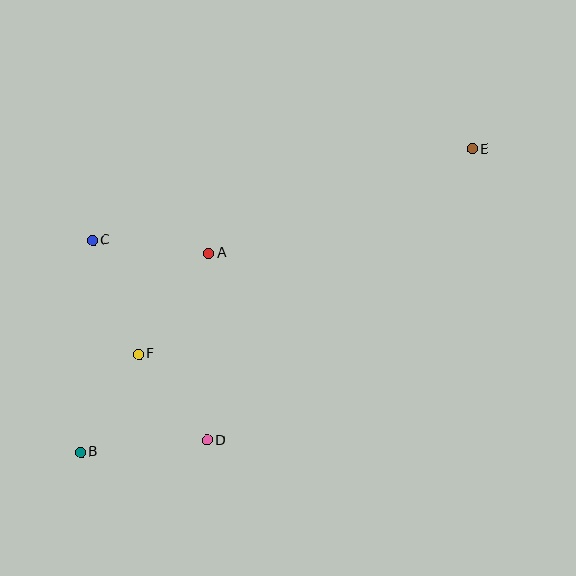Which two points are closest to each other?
Points D and F are closest to each other.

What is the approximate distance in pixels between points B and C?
The distance between B and C is approximately 212 pixels.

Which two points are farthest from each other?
Points B and E are farthest from each other.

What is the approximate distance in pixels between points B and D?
The distance between B and D is approximately 127 pixels.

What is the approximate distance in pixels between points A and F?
The distance between A and F is approximately 123 pixels.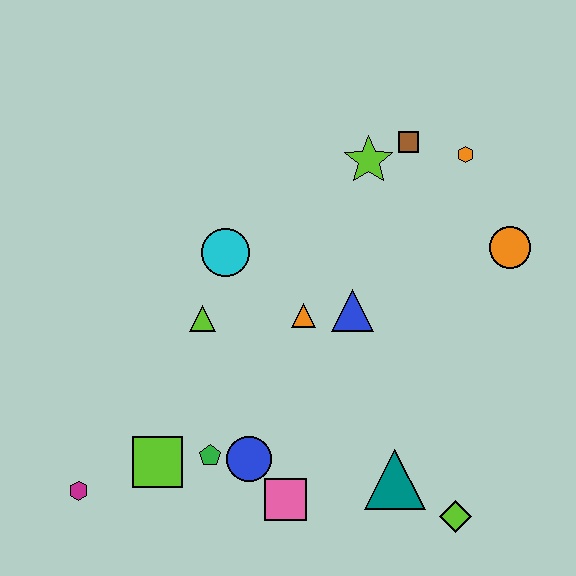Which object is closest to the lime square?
The green pentagon is closest to the lime square.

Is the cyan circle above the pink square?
Yes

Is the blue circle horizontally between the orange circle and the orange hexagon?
No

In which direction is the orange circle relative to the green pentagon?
The orange circle is to the right of the green pentagon.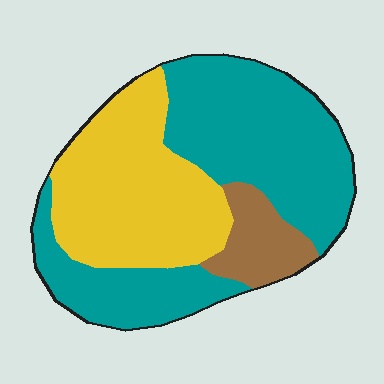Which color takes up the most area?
Teal, at roughly 55%.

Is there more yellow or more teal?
Teal.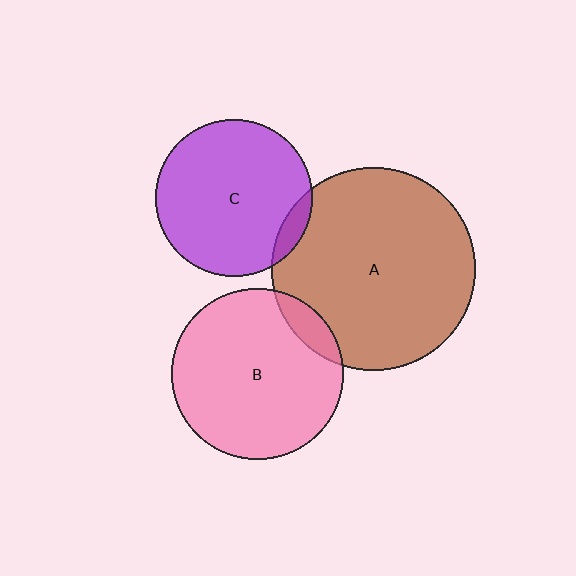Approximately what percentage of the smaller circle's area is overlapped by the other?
Approximately 10%.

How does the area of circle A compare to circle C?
Approximately 1.7 times.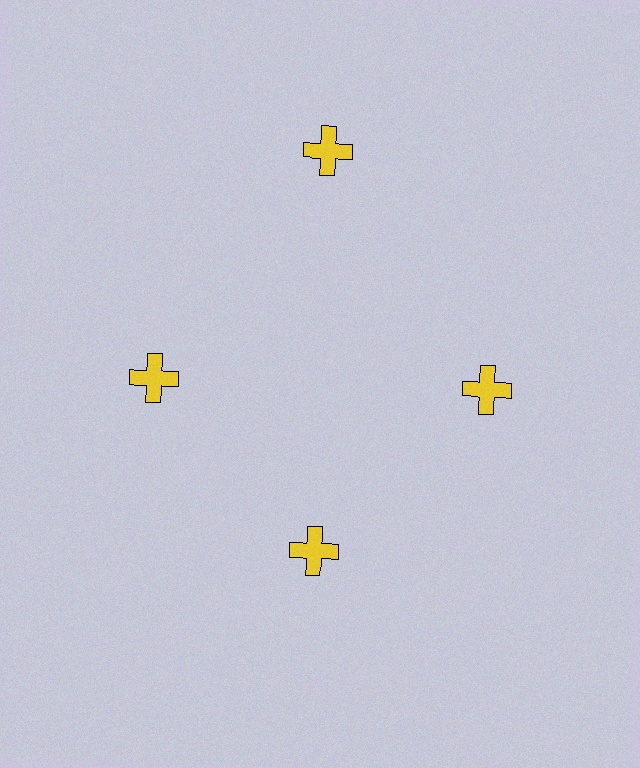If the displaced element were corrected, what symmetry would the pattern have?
It would have 4-fold rotational symmetry — the pattern would map onto itself every 90 degrees.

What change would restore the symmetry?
The symmetry would be restored by moving it inward, back onto the ring so that all 4 crosses sit at equal angles and equal distance from the center.